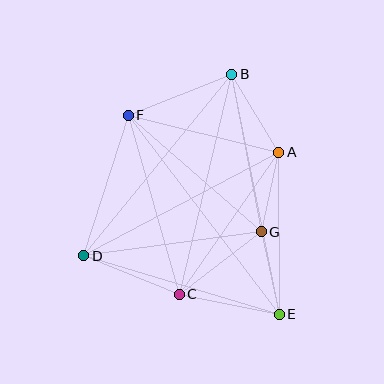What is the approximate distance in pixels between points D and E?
The distance between D and E is approximately 204 pixels.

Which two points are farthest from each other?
Points E and F are farthest from each other.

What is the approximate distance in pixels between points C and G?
The distance between C and G is approximately 103 pixels.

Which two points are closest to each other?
Points A and G are closest to each other.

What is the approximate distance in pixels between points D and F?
The distance between D and F is approximately 147 pixels.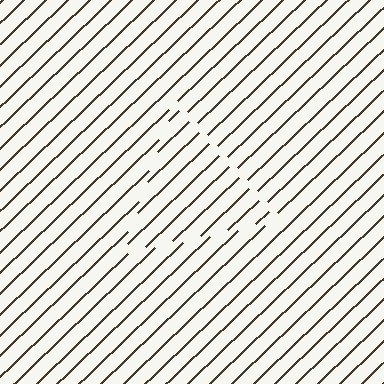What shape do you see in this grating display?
An illusory triangle. The interior of the shape contains the same grating, shifted by half a period — the contour is defined by the phase discontinuity where line-ends from the inner and outer gratings abut.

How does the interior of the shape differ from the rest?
The interior of the shape contains the same grating, shifted by half a period — the contour is defined by the phase discontinuity where line-ends from the inner and outer gratings abut.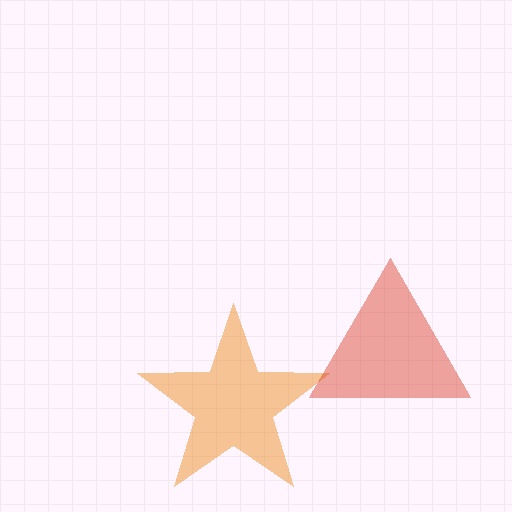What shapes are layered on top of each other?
The layered shapes are: an orange star, a red triangle.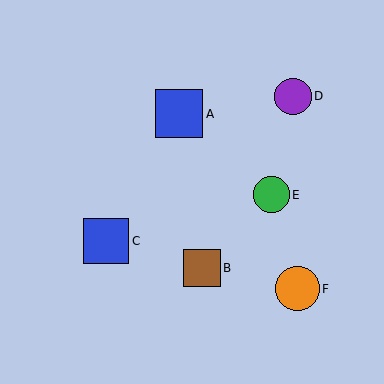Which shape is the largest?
The blue square (labeled A) is the largest.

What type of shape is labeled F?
Shape F is an orange circle.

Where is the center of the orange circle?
The center of the orange circle is at (297, 289).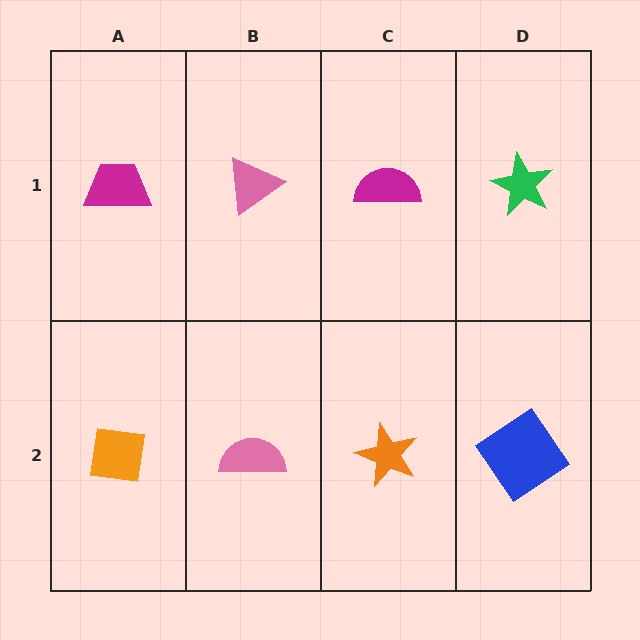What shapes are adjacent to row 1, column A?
An orange square (row 2, column A), a pink triangle (row 1, column B).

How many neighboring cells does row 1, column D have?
2.